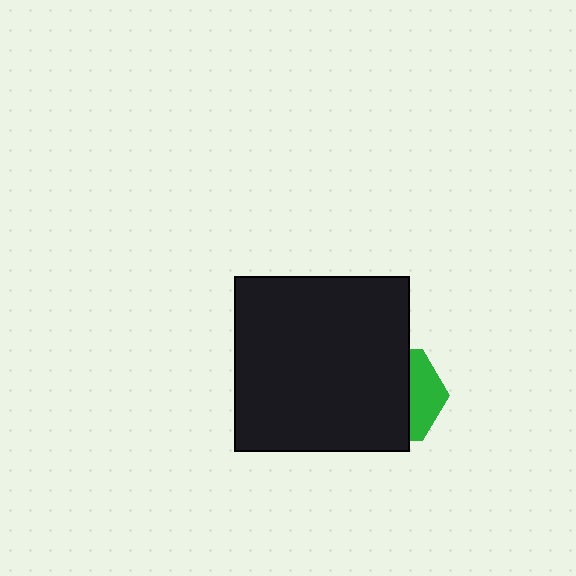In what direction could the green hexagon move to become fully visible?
The green hexagon could move right. That would shift it out from behind the black square entirely.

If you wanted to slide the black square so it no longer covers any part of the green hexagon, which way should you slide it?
Slide it left — that is the most direct way to separate the two shapes.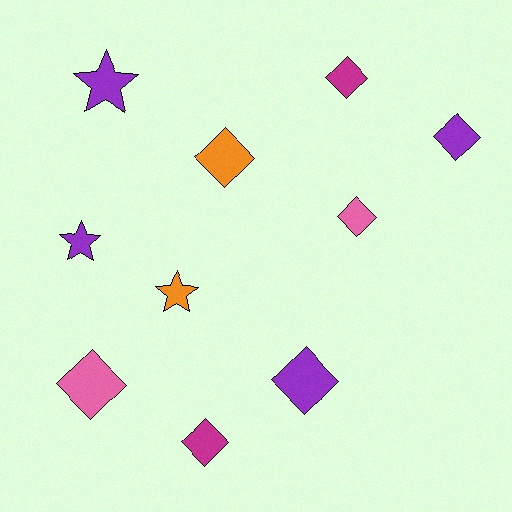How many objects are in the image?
There are 10 objects.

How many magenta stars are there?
There are no magenta stars.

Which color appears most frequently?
Purple, with 4 objects.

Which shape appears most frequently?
Diamond, with 7 objects.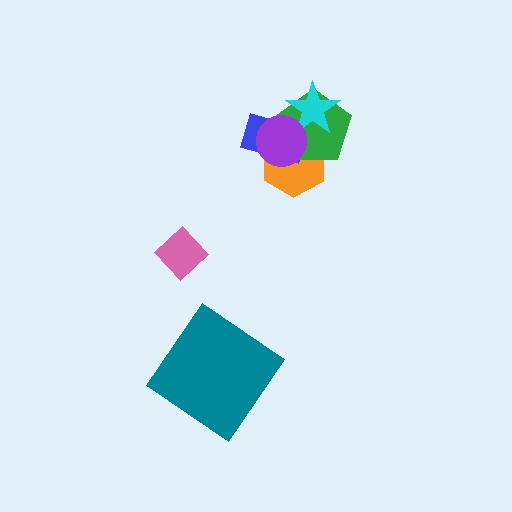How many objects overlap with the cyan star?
3 objects overlap with the cyan star.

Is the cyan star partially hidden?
Yes, it is partially covered by another shape.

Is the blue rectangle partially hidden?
Yes, it is partially covered by another shape.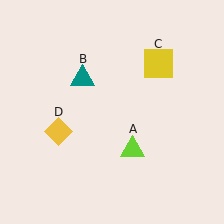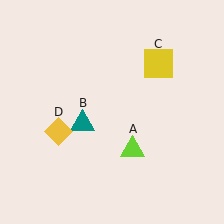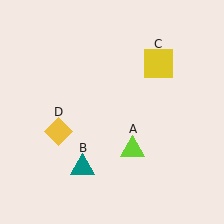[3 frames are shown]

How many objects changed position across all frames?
1 object changed position: teal triangle (object B).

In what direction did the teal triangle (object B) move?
The teal triangle (object B) moved down.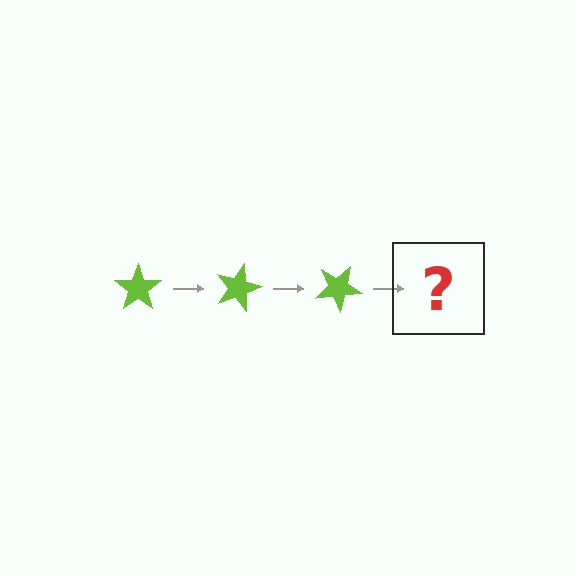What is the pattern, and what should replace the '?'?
The pattern is that the star rotates 15 degrees each step. The '?' should be a lime star rotated 45 degrees.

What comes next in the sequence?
The next element should be a lime star rotated 45 degrees.